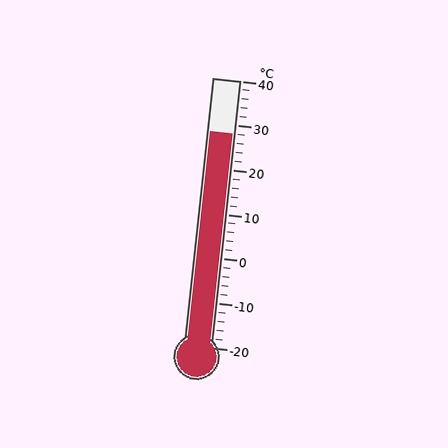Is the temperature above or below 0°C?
The temperature is above 0°C.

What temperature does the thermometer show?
The thermometer shows approximately 28°C.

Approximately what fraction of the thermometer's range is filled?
The thermometer is filled to approximately 80% of its range.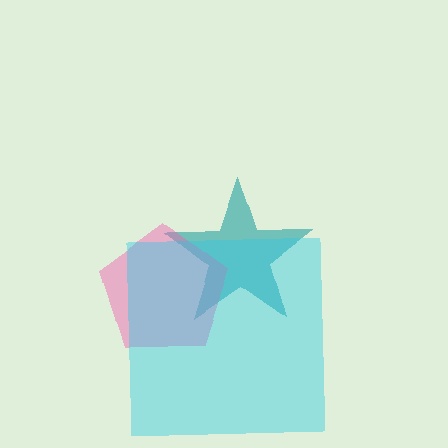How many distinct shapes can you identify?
There are 3 distinct shapes: a teal star, a pink pentagon, a cyan square.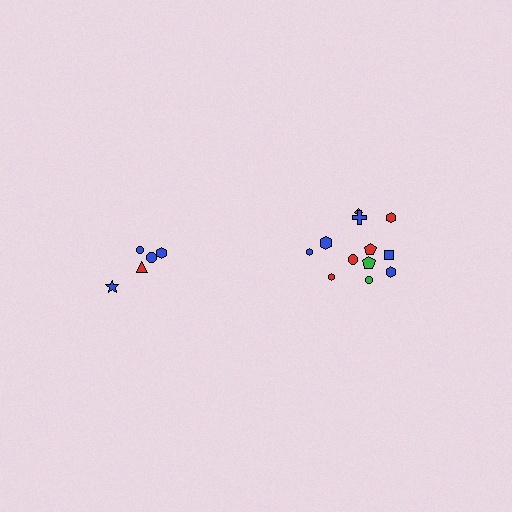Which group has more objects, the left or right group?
The right group.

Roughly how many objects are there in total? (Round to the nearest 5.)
Roughly 15 objects in total.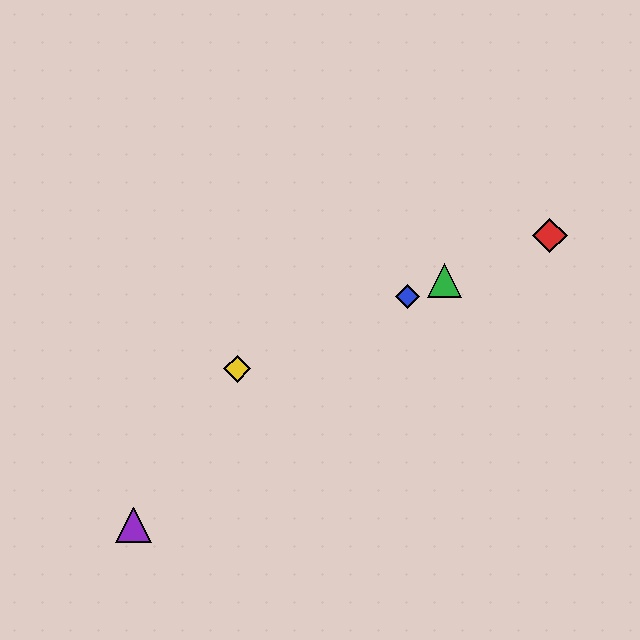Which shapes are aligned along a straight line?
The red diamond, the blue diamond, the green triangle, the yellow diamond are aligned along a straight line.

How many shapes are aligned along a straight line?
4 shapes (the red diamond, the blue diamond, the green triangle, the yellow diamond) are aligned along a straight line.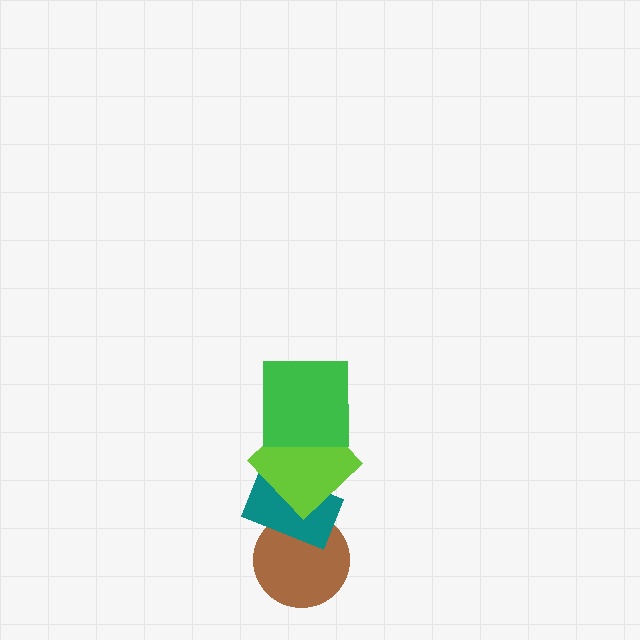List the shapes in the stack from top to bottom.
From top to bottom: the green square, the lime diamond, the teal rectangle, the brown circle.